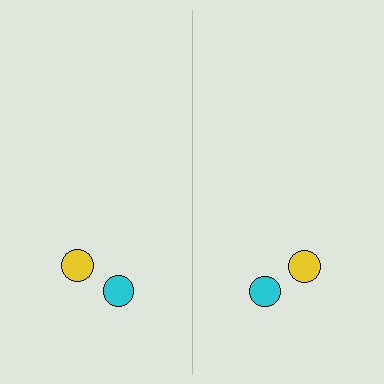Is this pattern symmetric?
Yes, this pattern has bilateral (reflection) symmetry.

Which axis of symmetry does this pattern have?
The pattern has a vertical axis of symmetry running through the center of the image.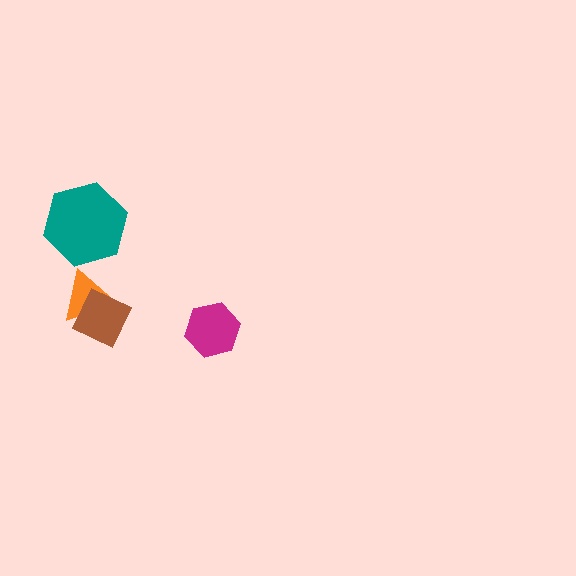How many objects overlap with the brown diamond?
1 object overlaps with the brown diamond.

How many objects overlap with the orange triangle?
1 object overlaps with the orange triangle.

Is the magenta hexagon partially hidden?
No, no other shape covers it.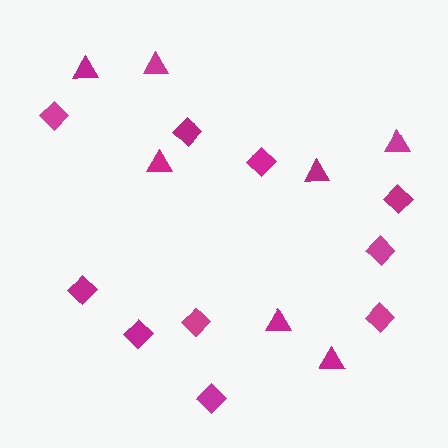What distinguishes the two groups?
There are 2 groups: one group of triangles (7) and one group of diamonds (10).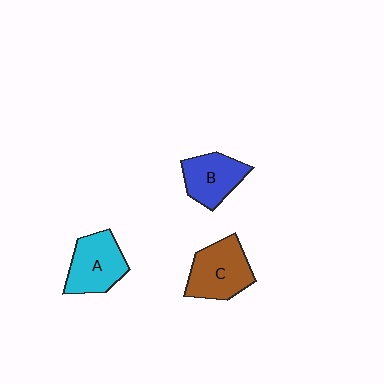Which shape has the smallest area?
Shape B (blue).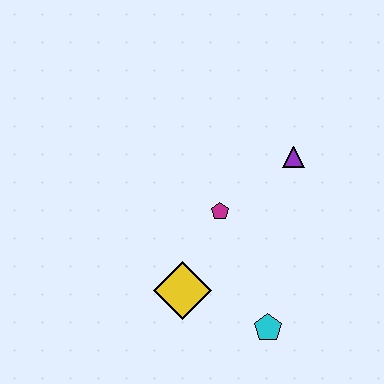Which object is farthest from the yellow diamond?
The purple triangle is farthest from the yellow diamond.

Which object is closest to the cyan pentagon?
The yellow diamond is closest to the cyan pentagon.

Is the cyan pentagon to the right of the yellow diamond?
Yes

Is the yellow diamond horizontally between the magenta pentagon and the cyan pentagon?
No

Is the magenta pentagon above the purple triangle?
No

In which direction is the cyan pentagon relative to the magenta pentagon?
The cyan pentagon is below the magenta pentagon.